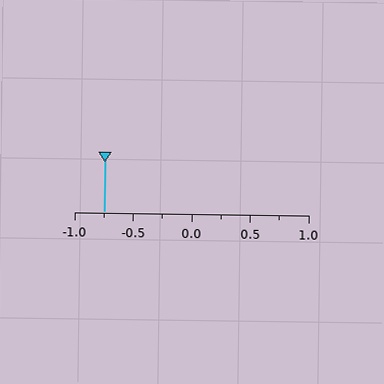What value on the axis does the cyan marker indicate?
The marker indicates approximately -0.75.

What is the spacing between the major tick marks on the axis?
The major ticks are spaced 0.5 apart.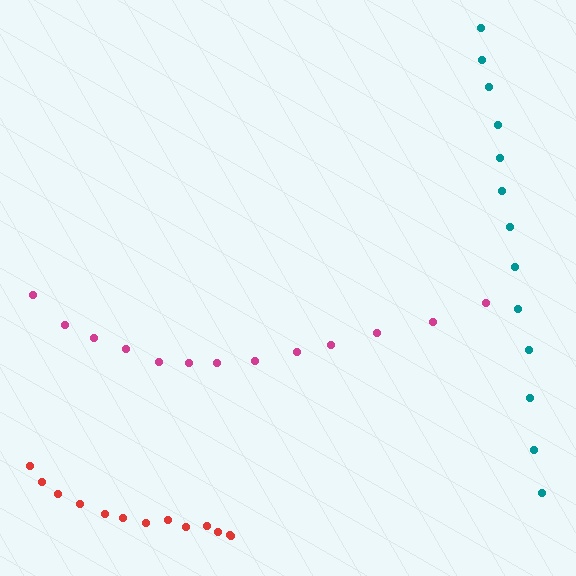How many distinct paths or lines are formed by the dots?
There are 3 distinct paths.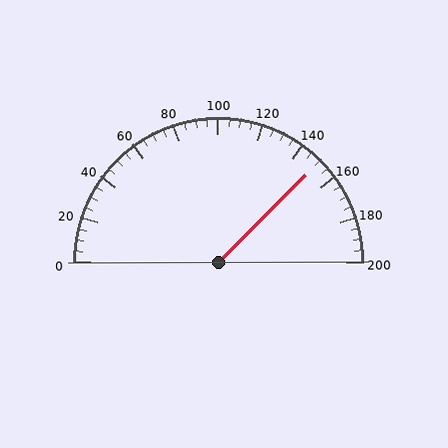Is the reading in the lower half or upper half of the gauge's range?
The reading is in the upper half of the range (0 to 200).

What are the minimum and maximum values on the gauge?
The gauge ranges from 0 to 200.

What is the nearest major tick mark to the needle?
The nearest major tick mark is 160.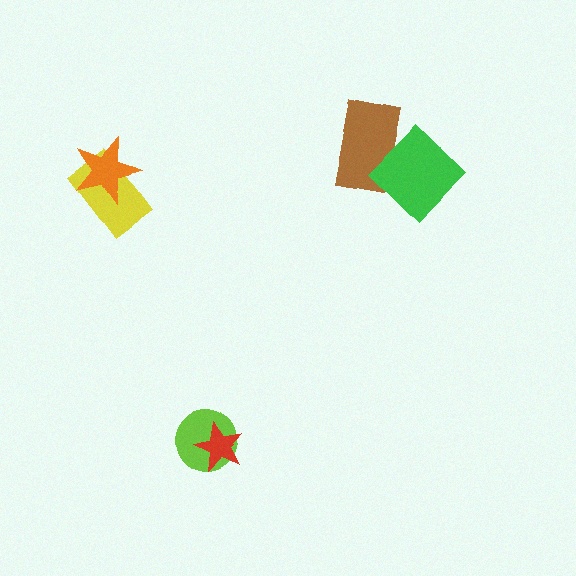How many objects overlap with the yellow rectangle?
1 object overlaps with the yellow rectangle.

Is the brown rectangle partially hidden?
Yes, it is partially covered by another shape.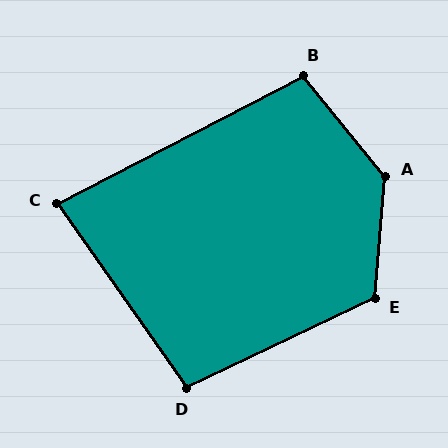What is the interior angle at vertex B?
Approximately 102 degrees (obtuse).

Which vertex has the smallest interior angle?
C, at approximately 82 degrees.